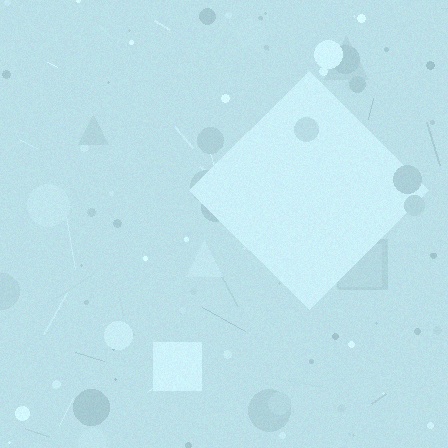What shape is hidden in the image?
A diamond is hidden in the image.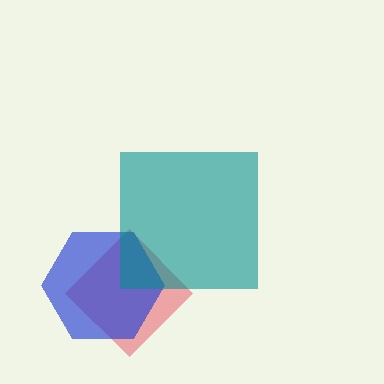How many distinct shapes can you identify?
There are 3 distinct shapes: a red diamond, a blue hexagon, a teal square.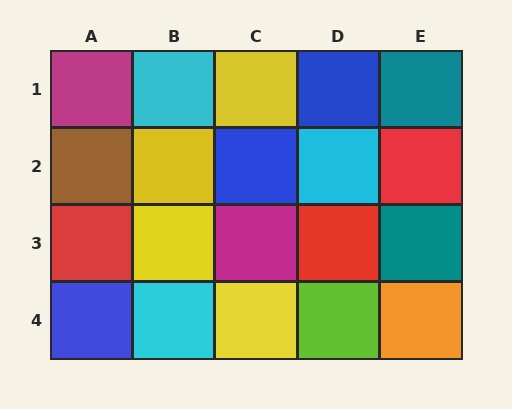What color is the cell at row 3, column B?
Yellow.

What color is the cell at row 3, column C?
Magenta.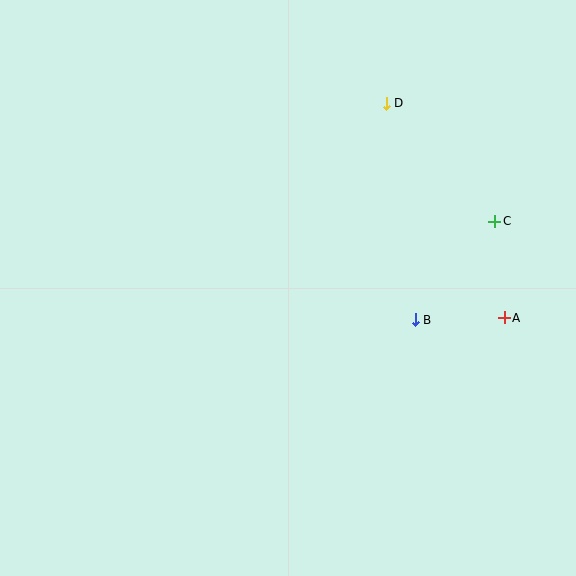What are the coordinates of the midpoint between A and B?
The midpoint between A and B is at (460, 319).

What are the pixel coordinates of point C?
Point C is at (495, 221).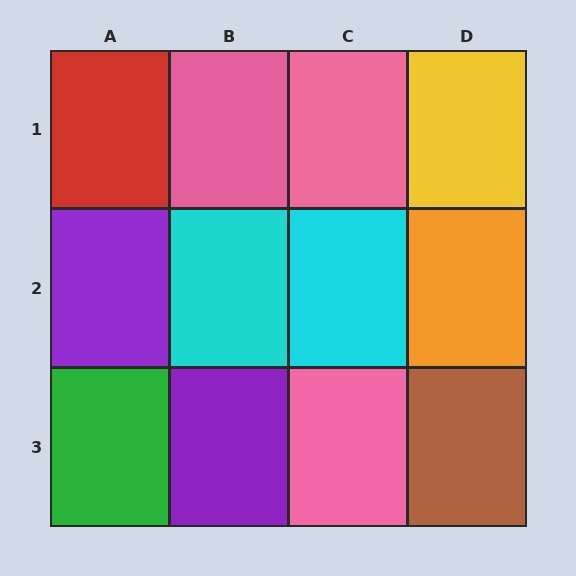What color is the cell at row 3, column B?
Purple.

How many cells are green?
1 cell is green.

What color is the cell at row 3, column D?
Brown.